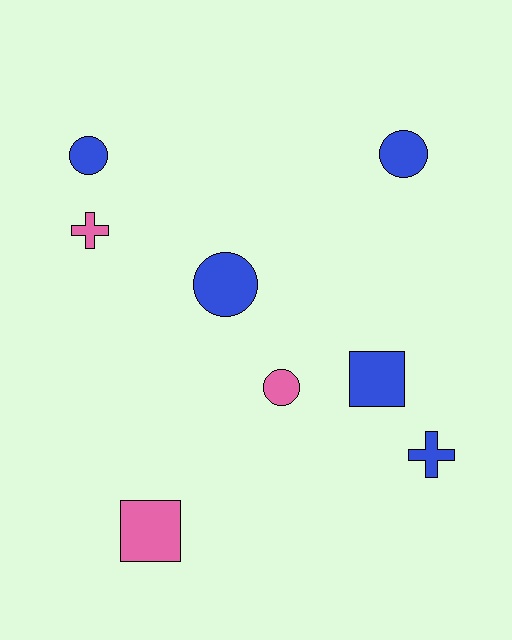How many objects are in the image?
There are 8 objects.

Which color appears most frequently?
Blue, with 5 objects.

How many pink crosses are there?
There is 1 pink cross.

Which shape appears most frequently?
Circle, with 4 objects.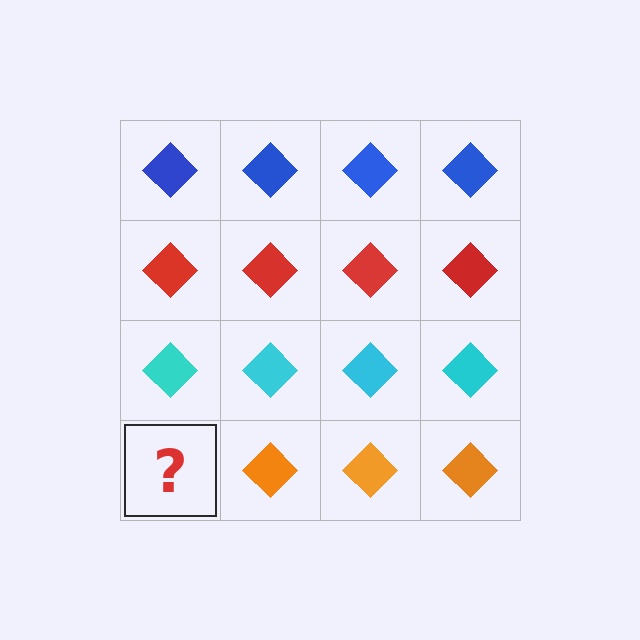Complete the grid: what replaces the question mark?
The question mark should be replaced with an orange diamond.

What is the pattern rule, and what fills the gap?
The rule is that each row has a consistent color. The gap should be filled with an orange diamond.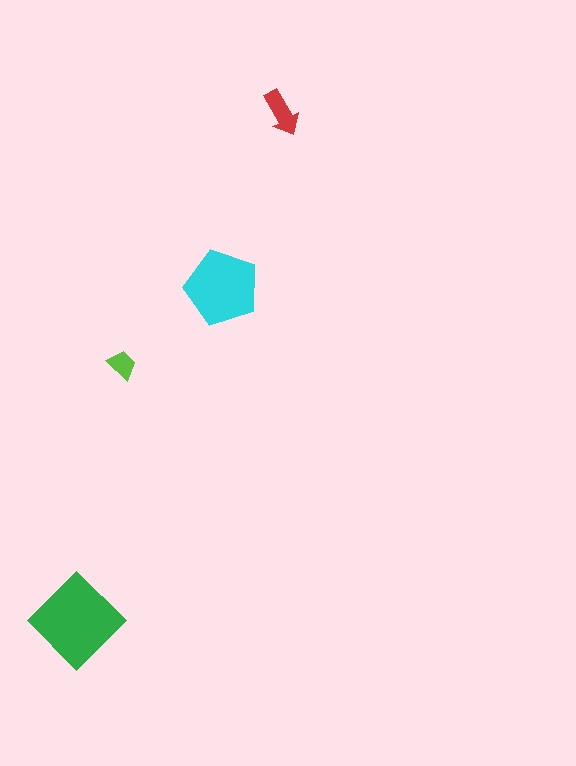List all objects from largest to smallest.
The green diamond, the cyan pentagon, the red arrow, the lime trapezoid.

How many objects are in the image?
There are 4 objects in the image.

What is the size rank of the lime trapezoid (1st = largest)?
4th.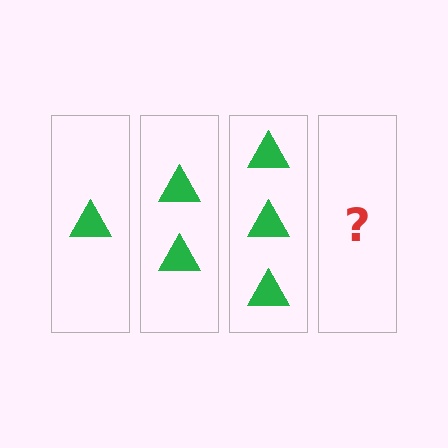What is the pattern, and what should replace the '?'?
The pattern is that each step adds one more triangle. The '?' should be 4 triangles.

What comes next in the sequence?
The next element should be 4 triangles.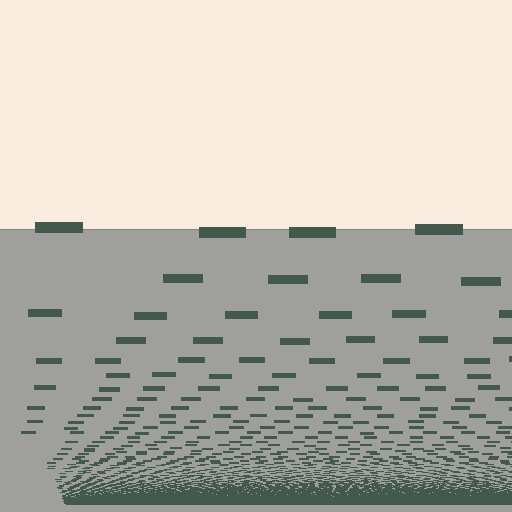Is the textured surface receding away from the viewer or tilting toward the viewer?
The surface appears to tilt toward the viewer. Texture elements get larger and sparser toward the top.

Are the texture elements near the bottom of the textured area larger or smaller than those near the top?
Smaller. The gradient is inverted — elements near the bottom are smaller and denser.